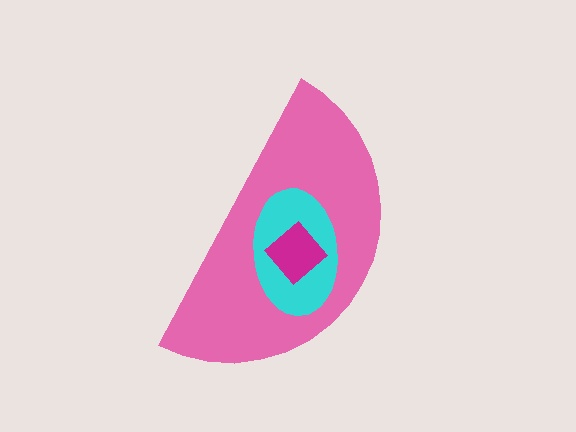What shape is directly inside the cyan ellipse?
The magenta diamond.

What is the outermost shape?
The pink semicircle.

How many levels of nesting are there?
3.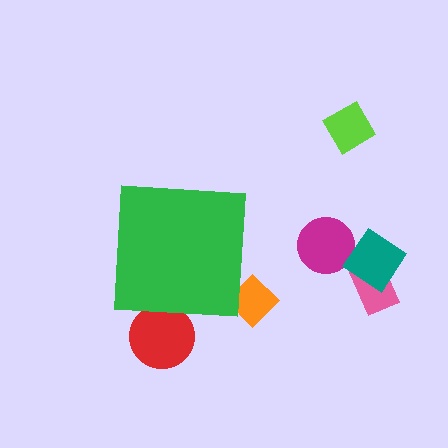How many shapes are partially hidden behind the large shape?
2 shapes are partially hidden.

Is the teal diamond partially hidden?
No, the teal diamond is fully visible.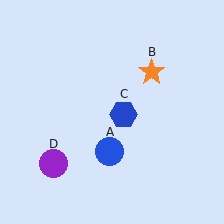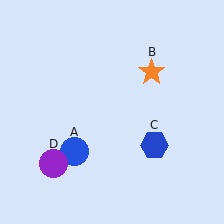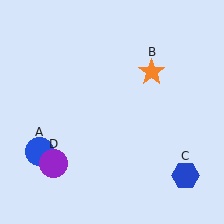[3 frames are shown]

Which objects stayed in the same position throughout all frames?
Orange star (object B) and purple circle (object D) remained stationary.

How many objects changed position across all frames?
2 objects changed position: blue circle (object A), blue hexagon (object C).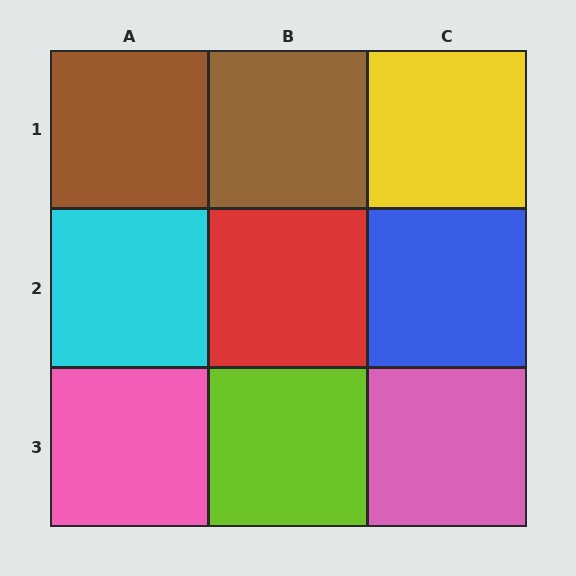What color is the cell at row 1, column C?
Yellow.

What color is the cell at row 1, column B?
Brown.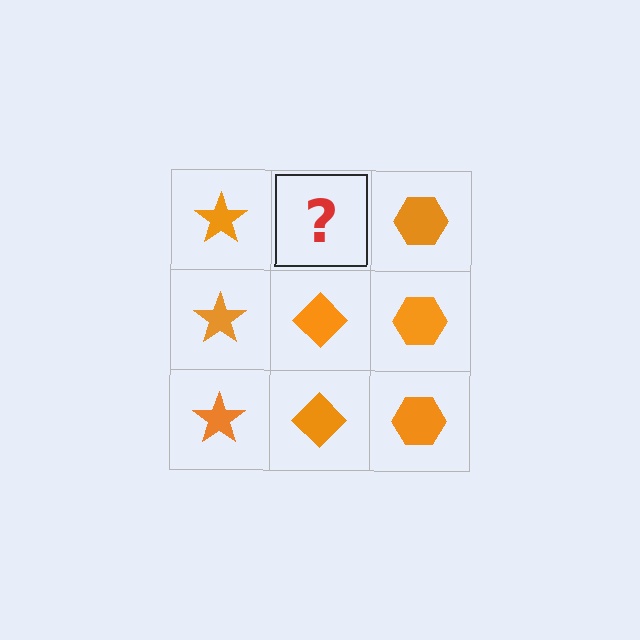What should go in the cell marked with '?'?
The missing cell should contain an orange diamond.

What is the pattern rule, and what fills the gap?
The rule is that each column has a consistent shape. The gap should be filled with an orange diamond.